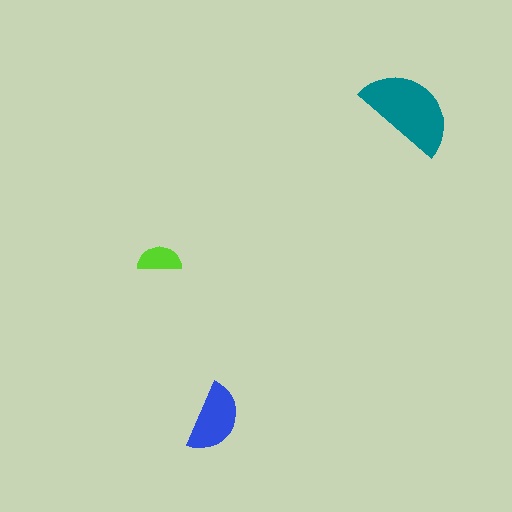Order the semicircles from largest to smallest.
the teal one, the blue one, the lime one.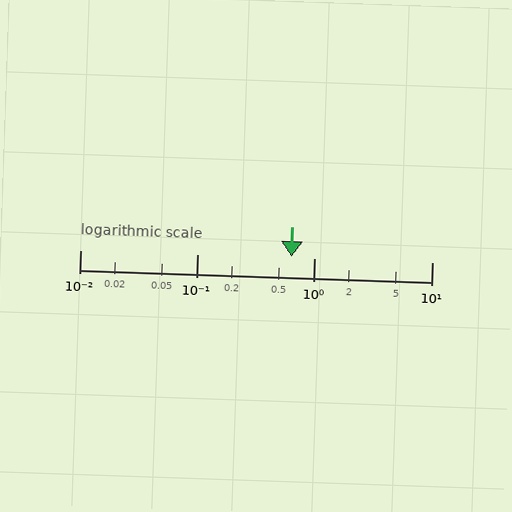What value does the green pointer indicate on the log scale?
The pointer indicates approximately 0.63.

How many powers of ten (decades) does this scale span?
The scale spans 3 decades, from 0.01 to 10.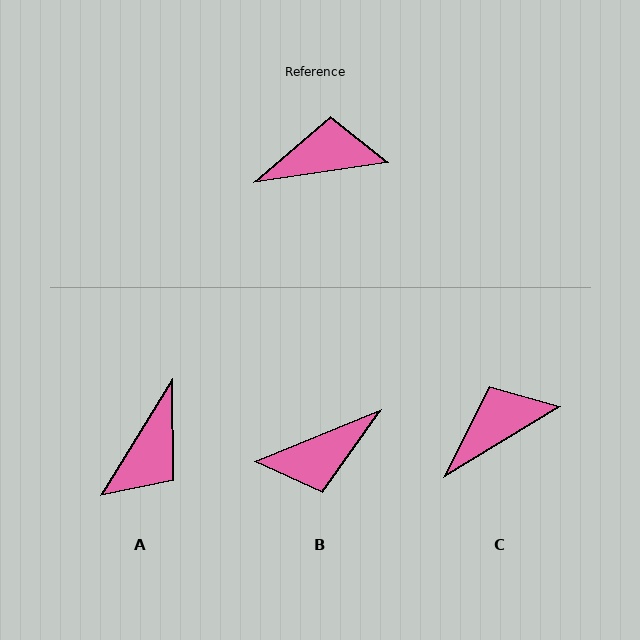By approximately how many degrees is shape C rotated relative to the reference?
Approximately 23 degrees counter-clockwise.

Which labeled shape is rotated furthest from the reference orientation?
B, about 166 degrees away.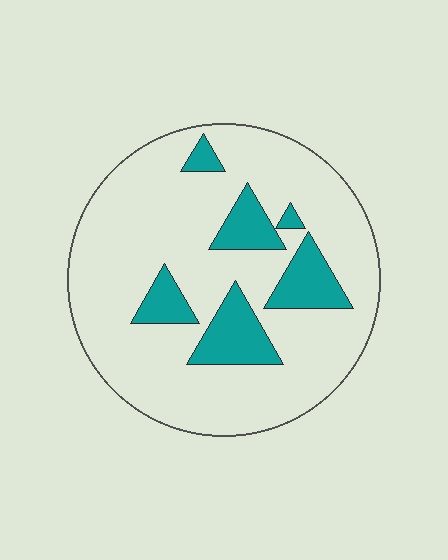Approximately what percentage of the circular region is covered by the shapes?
Approximately 20%.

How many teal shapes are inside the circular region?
6.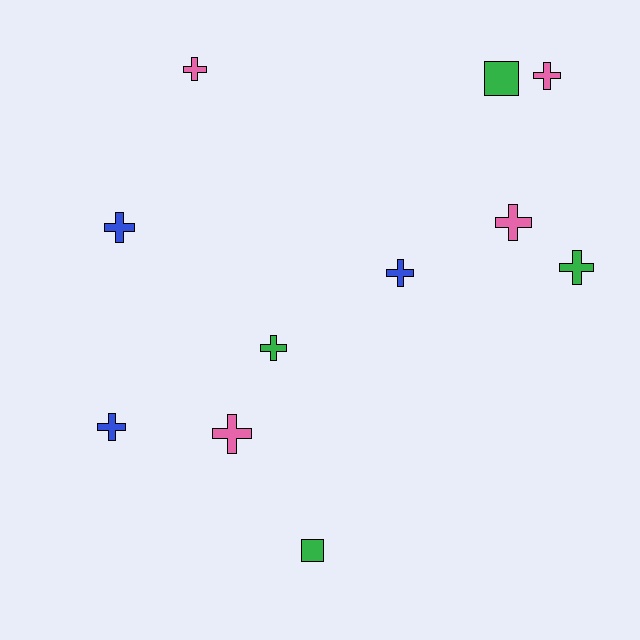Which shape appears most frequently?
Cross, with 9 objects.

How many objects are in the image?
There are 11 objects.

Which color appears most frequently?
Green, with 4 objects.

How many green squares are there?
There are 2 green squares.